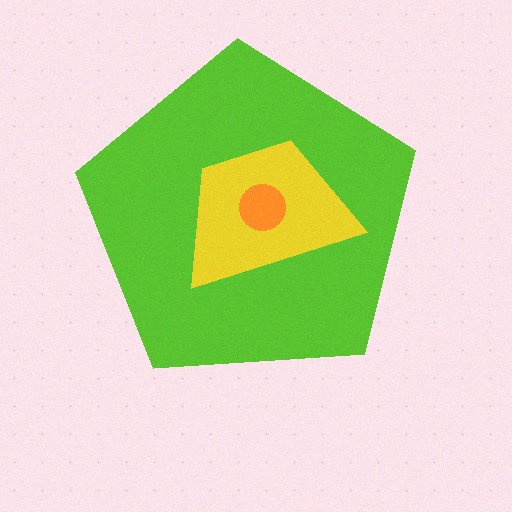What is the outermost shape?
The lime pentagon.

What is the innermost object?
The orange circle.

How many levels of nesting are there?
3.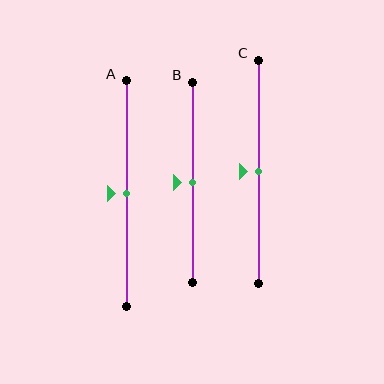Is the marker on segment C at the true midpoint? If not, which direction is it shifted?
Yes, the marker on segment C is at the true midpoint.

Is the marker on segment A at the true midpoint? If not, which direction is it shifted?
Yes, the marker on segment A is at the true midpoint.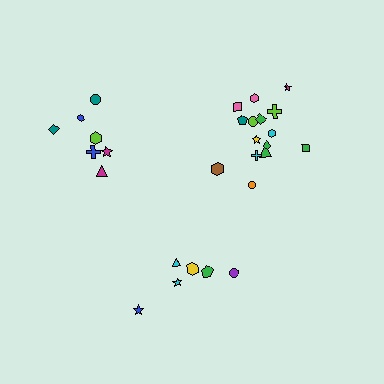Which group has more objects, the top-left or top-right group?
The top-right group.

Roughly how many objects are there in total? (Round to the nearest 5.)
Roughly 30 objects in total.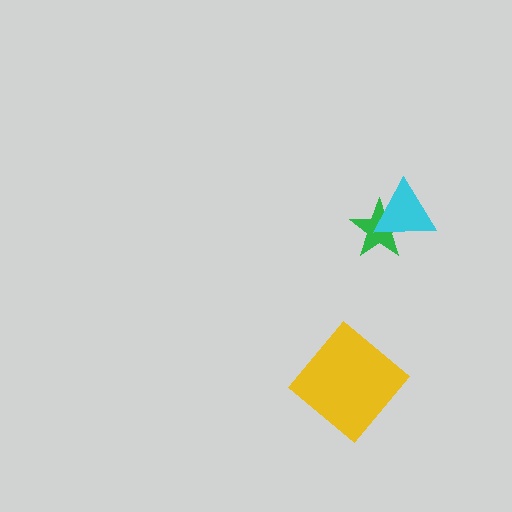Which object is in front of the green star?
The cyan triangle is in front of the green star.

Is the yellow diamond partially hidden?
No, no other shape covers it.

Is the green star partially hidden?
Yes, it is partially covered by another shape.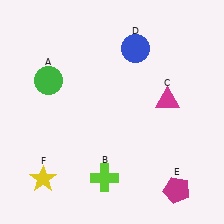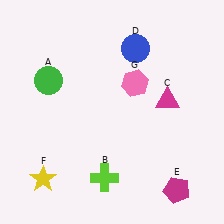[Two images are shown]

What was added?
A pink hexagon (G) was added in Image 2.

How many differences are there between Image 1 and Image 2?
There is 1 difference between the two images.